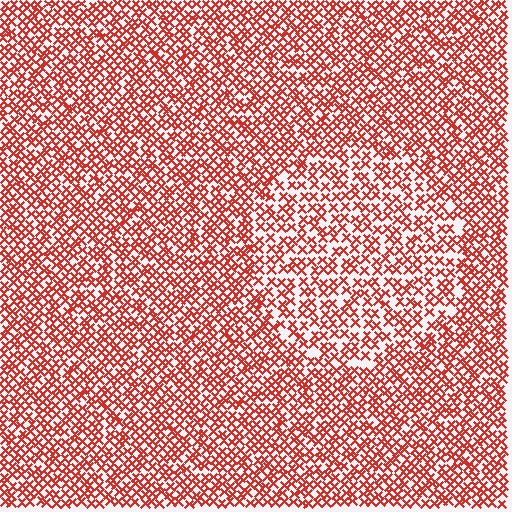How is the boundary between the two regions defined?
The boundary is defined by a change in element density (approximately 1.5x ratio). All elements are the same color, size, and shape.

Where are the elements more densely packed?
The elements are more densely packed outside the circle boundary.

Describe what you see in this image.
The image contains small red elements arranged at two different densities. A circle-shaped region is visible where the elements are less densely packed than the surrounding area.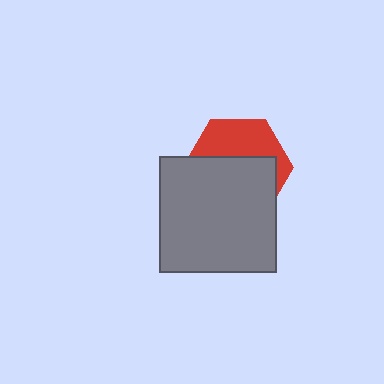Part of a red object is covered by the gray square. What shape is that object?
It is a hexagon.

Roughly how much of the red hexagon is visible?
A small part of it is visible (roughly 39%).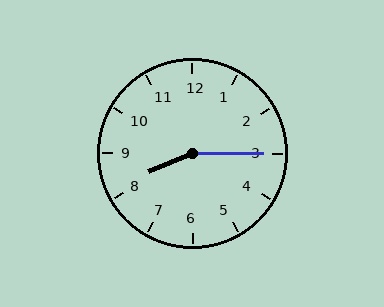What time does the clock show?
8:15.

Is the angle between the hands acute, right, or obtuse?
It is obtuse.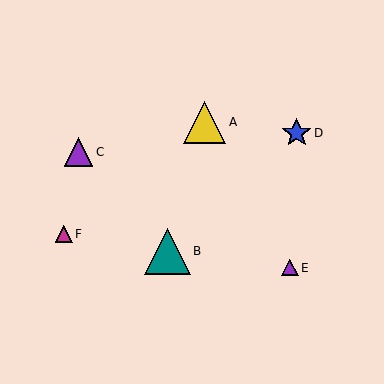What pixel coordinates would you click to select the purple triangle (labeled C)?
Click at (79, 152) to select the purple triangle C.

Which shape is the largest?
The teal triangle (labeled B) is the largest.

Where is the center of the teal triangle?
The center of the teal triangle is at (167, 251).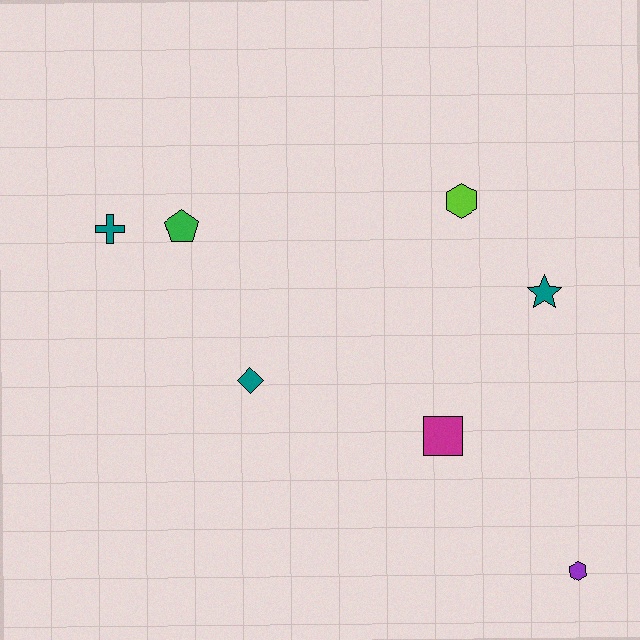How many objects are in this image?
There are 7 objects.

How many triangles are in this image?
There are no triangles.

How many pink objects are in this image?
There are no pink objects.